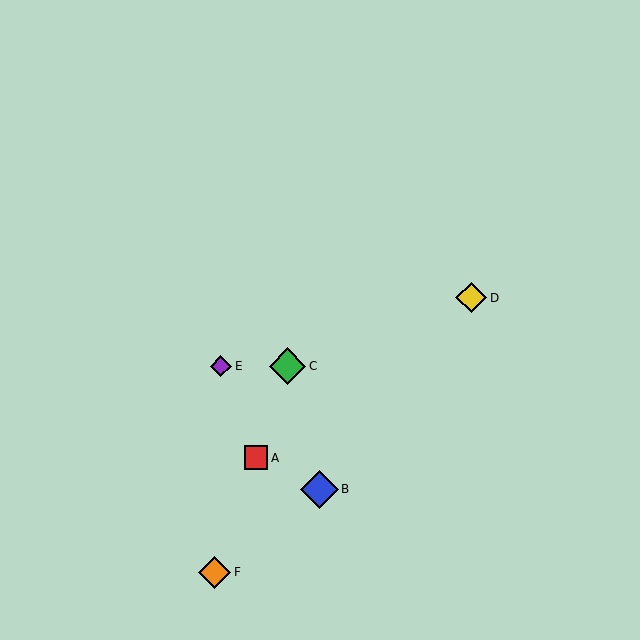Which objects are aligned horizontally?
Objects C, E are aligned horizontally.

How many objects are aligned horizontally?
2 objects (C, E) are aligned horizontally.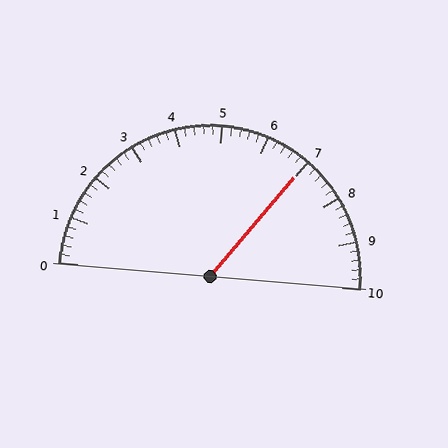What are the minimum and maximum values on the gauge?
The gauge ranges from 0 to 10.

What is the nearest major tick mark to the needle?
The nearest major tick mark is 7.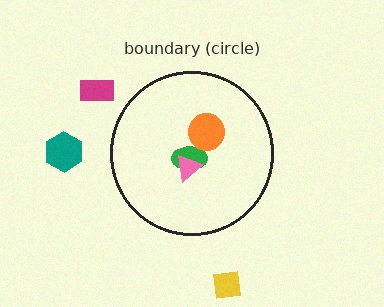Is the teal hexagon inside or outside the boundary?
Outside.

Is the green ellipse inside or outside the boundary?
Inside.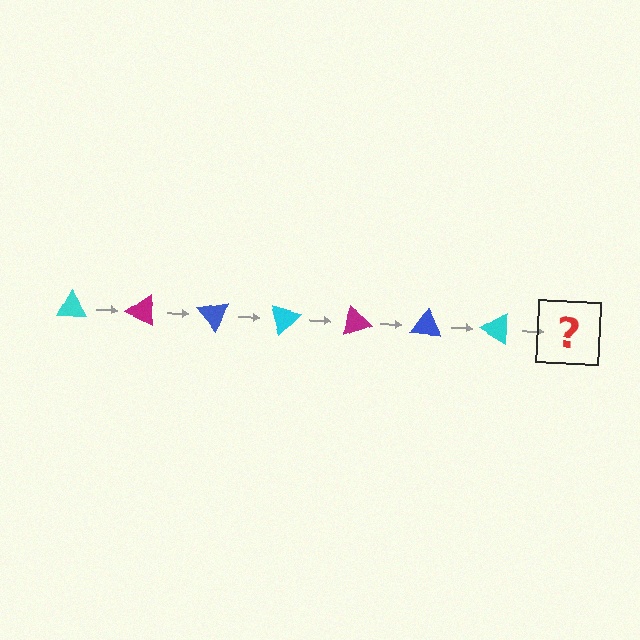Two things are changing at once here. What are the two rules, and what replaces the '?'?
The two rules are that it rotates 25 degrees each step and the color cycles through cyan, magenta, and blue. The '?' should be a magenta triangle, rotated 175 degrees from the start.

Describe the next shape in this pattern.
It should be a magenta triangle, rotated 175 degrees from the start.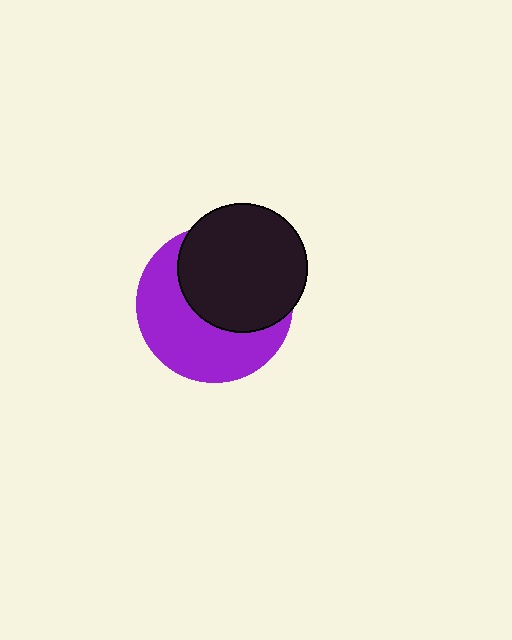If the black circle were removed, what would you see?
You would see the complete purple circle.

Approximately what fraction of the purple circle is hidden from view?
Roughly 49% of the purple circle is hidden behind the black circle.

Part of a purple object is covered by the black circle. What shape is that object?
It is a circle.